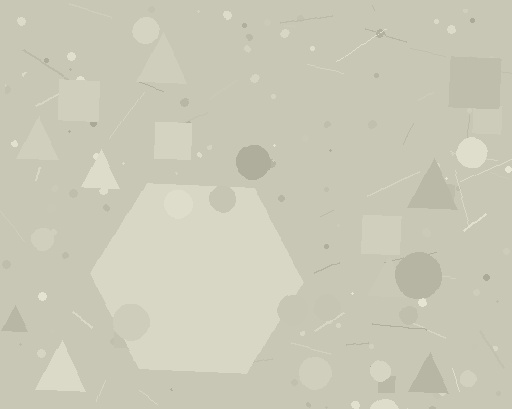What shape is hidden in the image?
A hexagon is hidden in the image.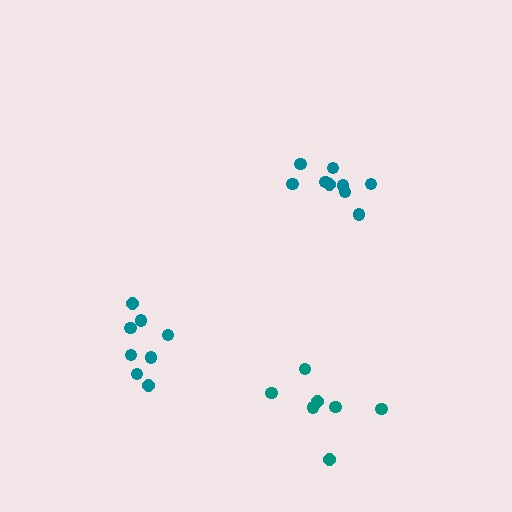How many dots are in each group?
Group 1: 7 dots, Group 2: 9 dots, Group 3: 8 dots (24 total).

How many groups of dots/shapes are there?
There are 3 groups.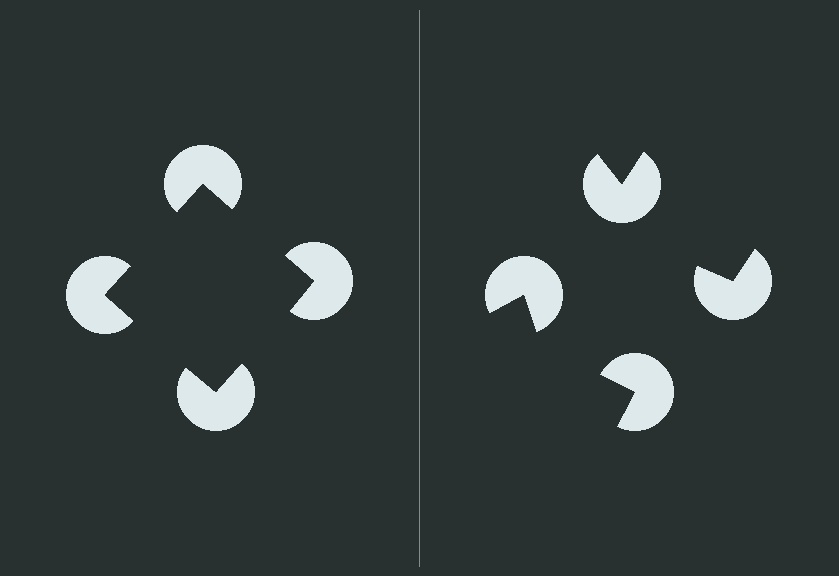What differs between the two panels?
The pac-man discs are positioned identically on both sides; only the wedge orientations differ. On the left they align to a square; on the right they are misaligned.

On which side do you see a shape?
An illusory square appears on the left side. On the right side the wedge cuts are rotated, so no coherent shape forms.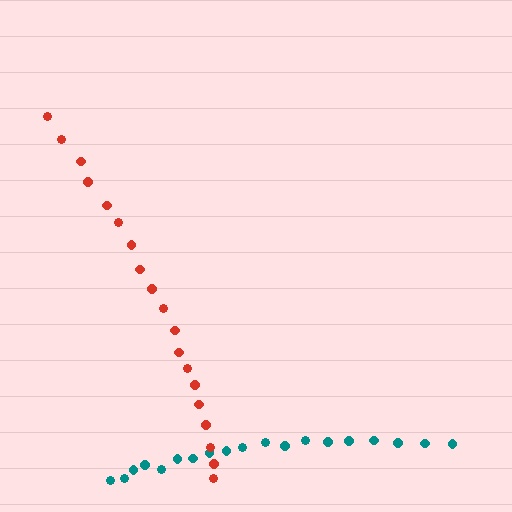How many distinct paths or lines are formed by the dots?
There are 2 distinct paths.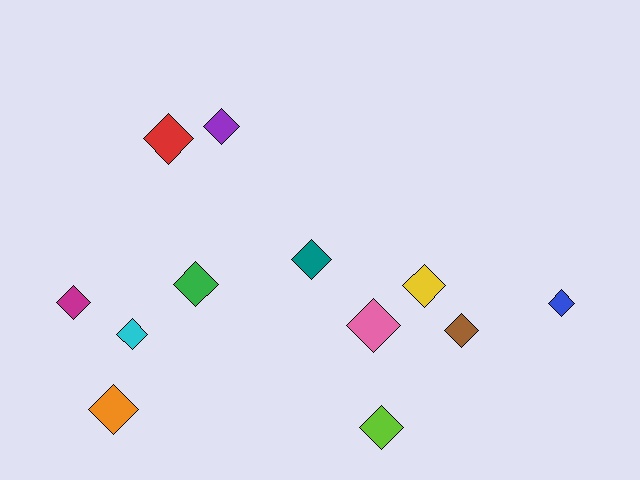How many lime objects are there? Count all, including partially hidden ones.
There is 1 lime object.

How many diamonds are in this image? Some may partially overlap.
There are 12 diamonds.